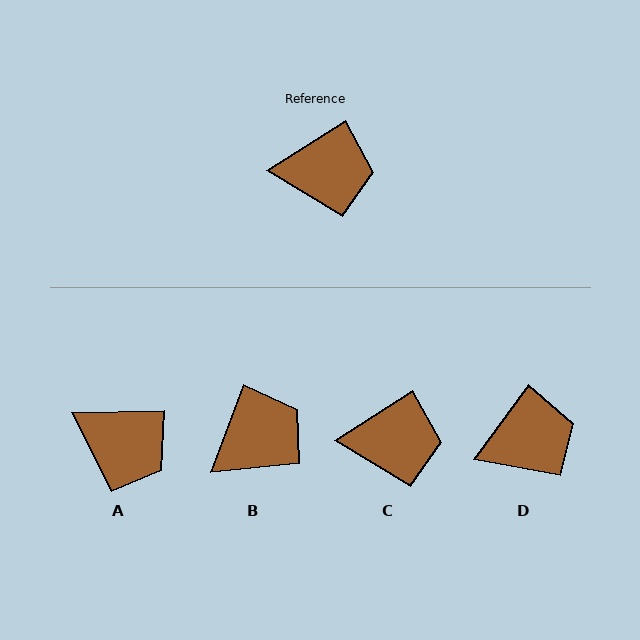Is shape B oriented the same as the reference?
No, it is off by about 37 degrees.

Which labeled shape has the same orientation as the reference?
C.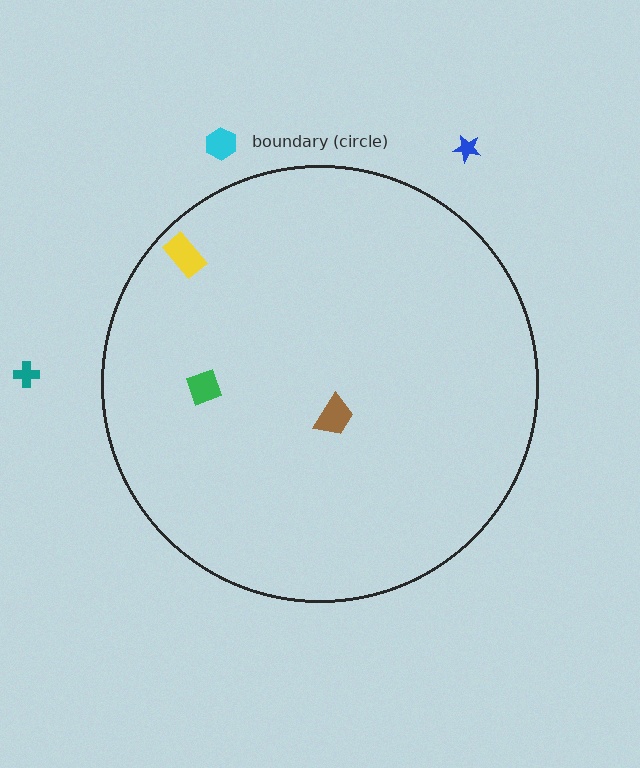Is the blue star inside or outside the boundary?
Outside.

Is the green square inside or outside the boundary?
Inside.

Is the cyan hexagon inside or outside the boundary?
Outside.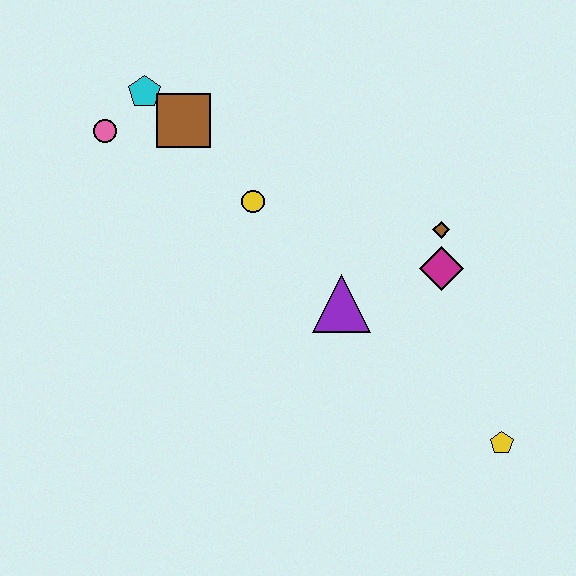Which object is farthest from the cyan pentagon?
The yellow pentagon is farthest from the cyan pentagon.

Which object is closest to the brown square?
The cyan pentagon is closest to the brown square.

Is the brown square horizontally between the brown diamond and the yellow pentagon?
No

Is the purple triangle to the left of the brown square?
No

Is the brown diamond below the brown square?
Yes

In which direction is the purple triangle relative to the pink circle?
The purple triangle is to the right of the pink circle.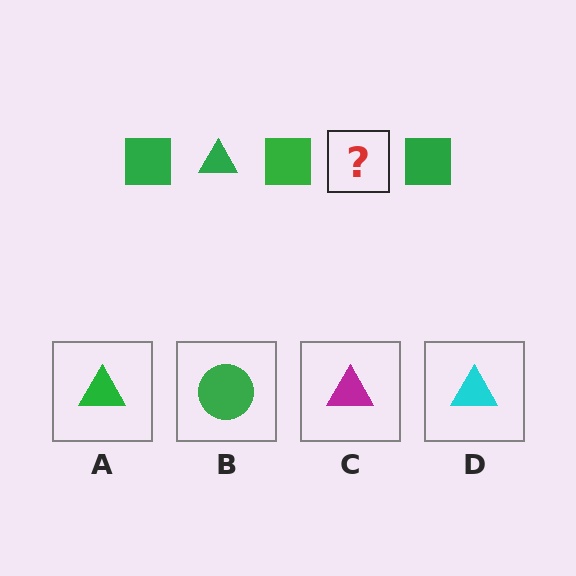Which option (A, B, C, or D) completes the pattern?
A.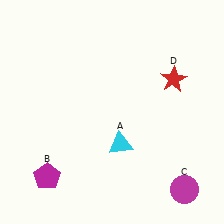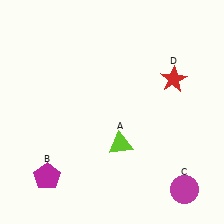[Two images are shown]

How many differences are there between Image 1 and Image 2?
There is 1 difference between the two images.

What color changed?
The triangle (A) changed from cyan in Image 1 to lime in Image 2.